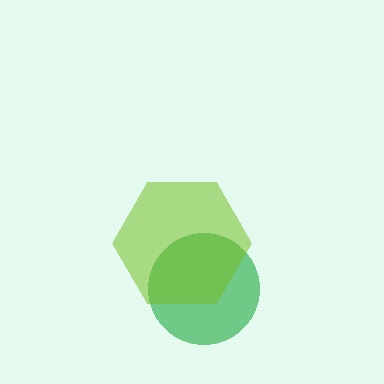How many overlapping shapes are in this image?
There are 2 overlapping shapes in the image.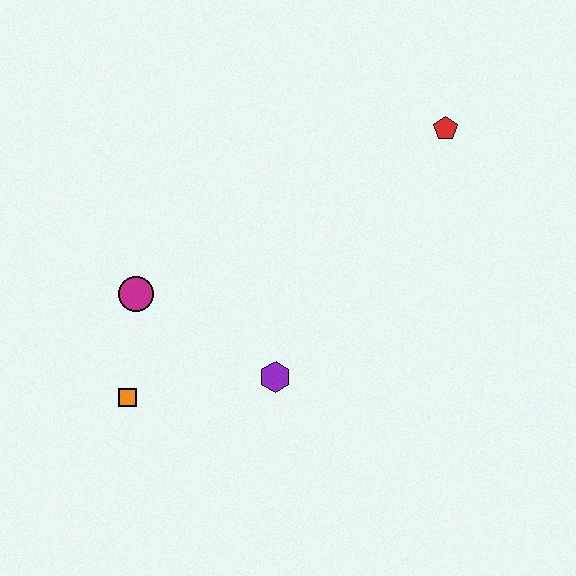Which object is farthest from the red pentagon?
The orange square is farthest from the red pentagon.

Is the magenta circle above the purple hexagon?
Yes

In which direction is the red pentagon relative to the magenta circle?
The red pentagon is to the right of the magenta circle.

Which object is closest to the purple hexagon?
The orange square is closest to the purple hexagon.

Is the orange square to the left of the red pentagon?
Yes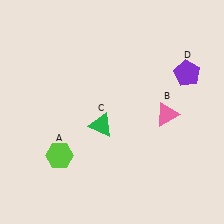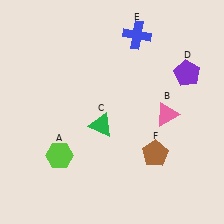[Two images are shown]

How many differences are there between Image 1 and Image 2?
There are 2 differences between the two images.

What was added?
A blue cross (E), a brown pentagon (F) were added in Image 2.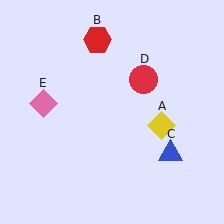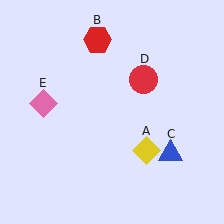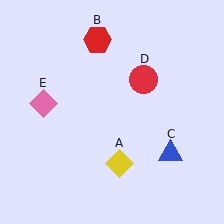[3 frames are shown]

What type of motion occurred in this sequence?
The yellow diamond (object A) rotated clockwise around the center of the scene.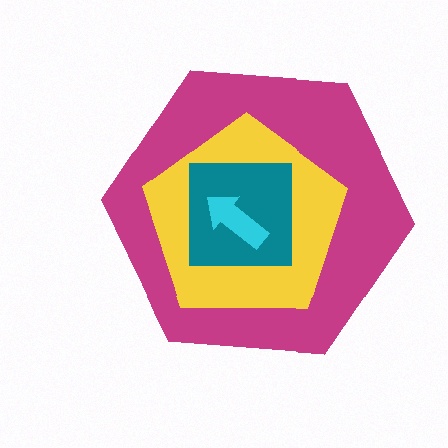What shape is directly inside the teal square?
The cyan arrow.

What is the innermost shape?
The cyan arrow.